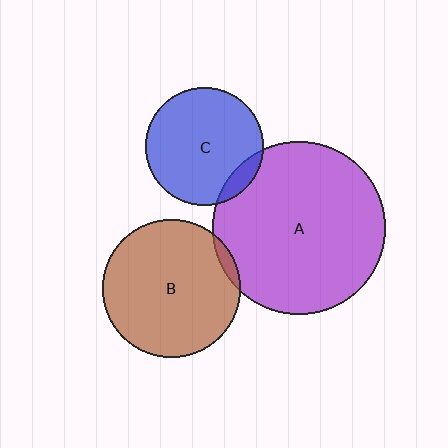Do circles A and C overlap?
Yes.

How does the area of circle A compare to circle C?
Approximately 2.1 times.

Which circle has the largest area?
Circle A (purple).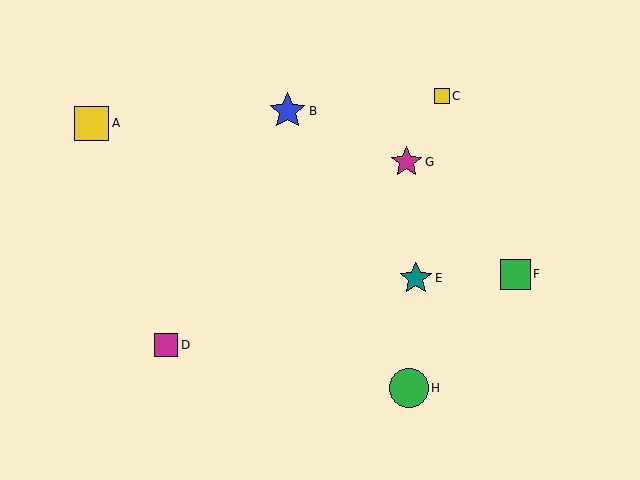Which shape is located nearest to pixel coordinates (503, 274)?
The green square (labeled F) at (515, 274) is nearest to that location.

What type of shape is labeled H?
Shape H is a green circle.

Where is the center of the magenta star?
The center of the magenta star is at (406, 162).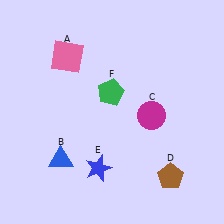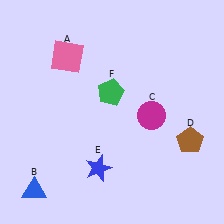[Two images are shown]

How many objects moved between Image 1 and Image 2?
2 objects moved between the two images.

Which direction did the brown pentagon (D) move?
The brown pentagon (D) moved up.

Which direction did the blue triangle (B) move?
The blue triangle (B) moved down.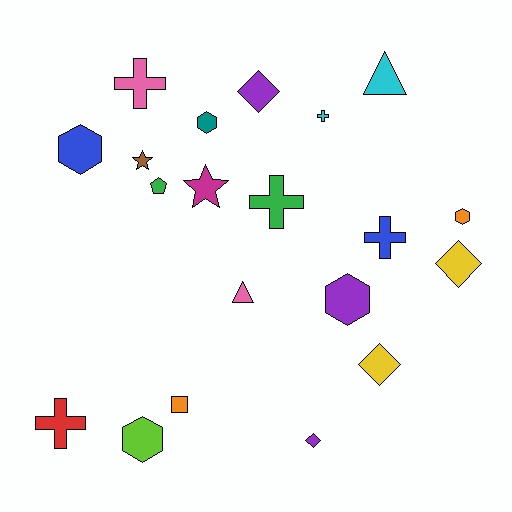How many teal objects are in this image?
There is 1 teal object.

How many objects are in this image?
There are 20 objects.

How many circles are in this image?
There are no circles.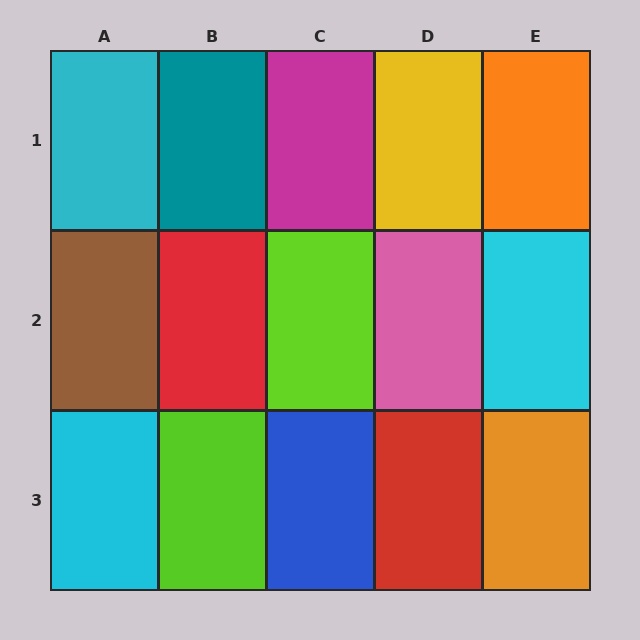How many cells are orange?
2 cells are orange.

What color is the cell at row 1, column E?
Orange.